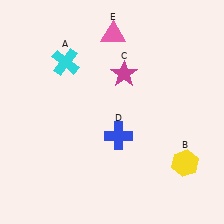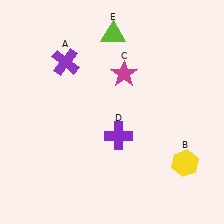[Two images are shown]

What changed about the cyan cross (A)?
In Image 1, A is cyan. In Image 2, it changed to purple.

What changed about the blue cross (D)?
In Image 1, D is blue. In Image 2, it changed to purple.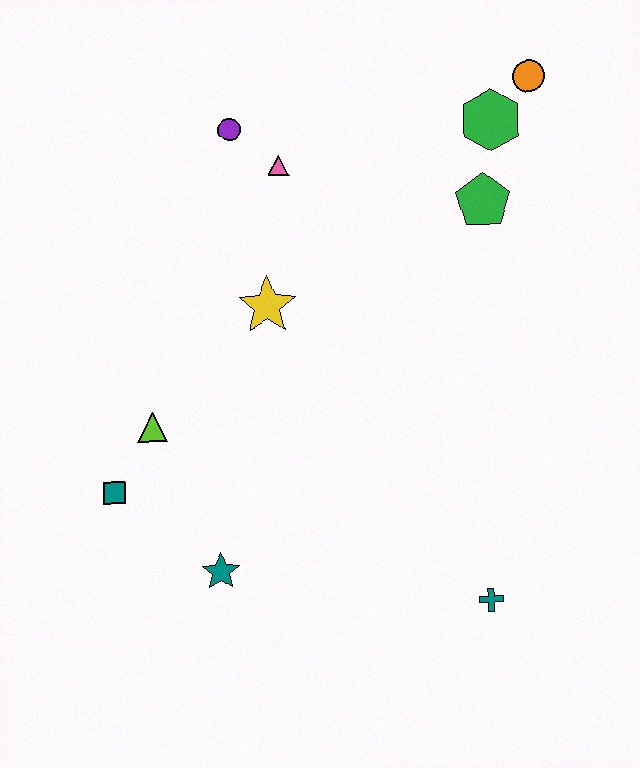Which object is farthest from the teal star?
The orange circle is farthest from the teal star.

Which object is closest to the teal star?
The teal square is closest to the teal star.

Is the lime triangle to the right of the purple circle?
No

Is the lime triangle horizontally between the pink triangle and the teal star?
No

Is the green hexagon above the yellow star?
Yes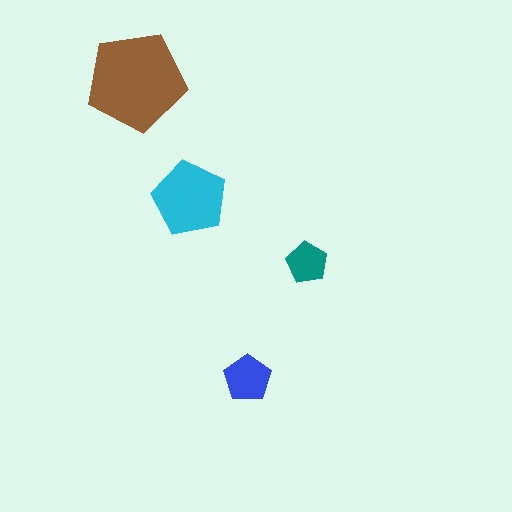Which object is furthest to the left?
The brown pentagon is leftmost.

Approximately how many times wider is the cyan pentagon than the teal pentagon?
About 2 times wider.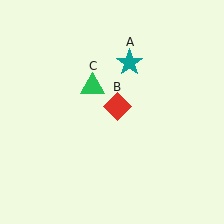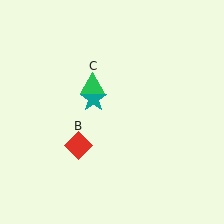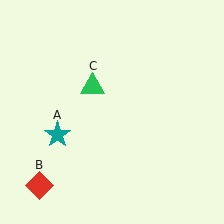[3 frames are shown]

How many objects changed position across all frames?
2 objects changed position: teal star (object A), red diamond (object B).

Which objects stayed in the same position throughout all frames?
Green triangle (object C) remained stationary.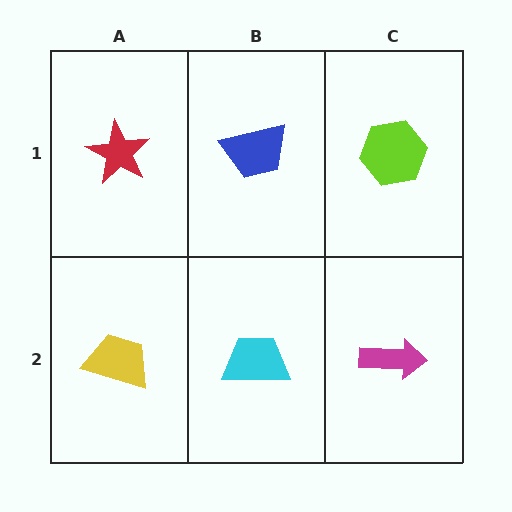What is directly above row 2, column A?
A red star.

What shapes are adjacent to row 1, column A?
A yellow trapezoid (row 2, column A), a blue trapezoid (row 1, column B).